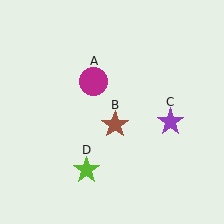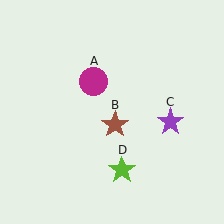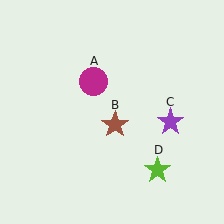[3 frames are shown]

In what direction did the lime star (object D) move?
The lime star (object D) moved right.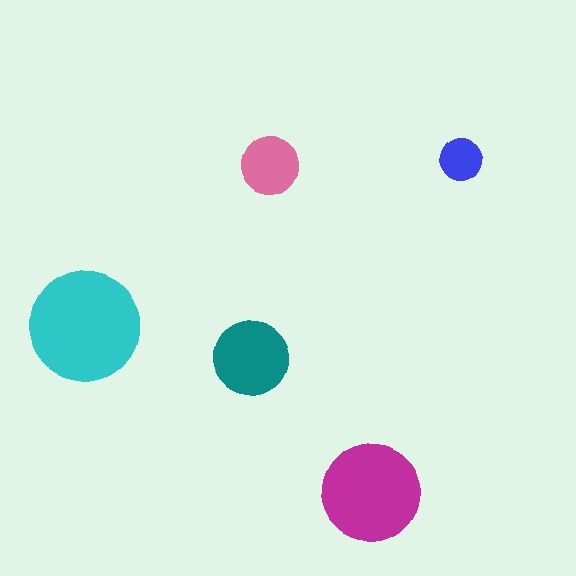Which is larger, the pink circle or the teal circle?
The teal one.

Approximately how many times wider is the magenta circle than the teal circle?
About 1.5 times wider.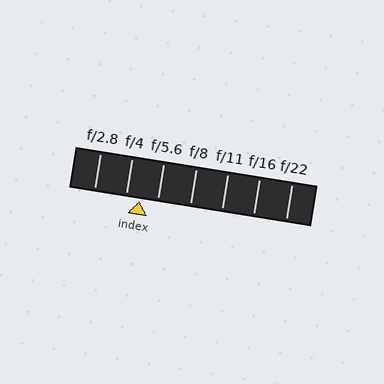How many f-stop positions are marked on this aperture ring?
There are 7 f-stop positions marked.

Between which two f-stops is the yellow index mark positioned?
The index mark is between f/4 and f/5.6.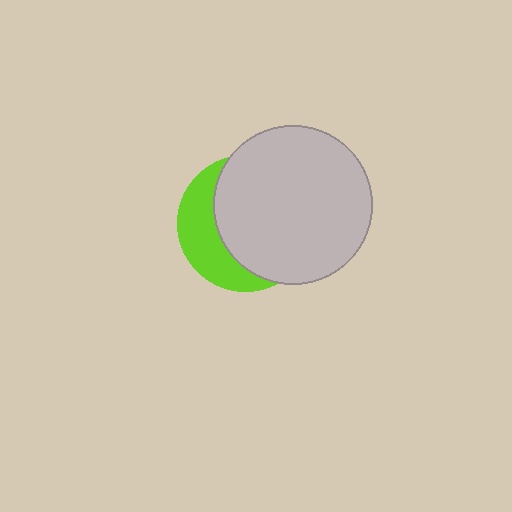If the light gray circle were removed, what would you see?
You would see the complete lime circle.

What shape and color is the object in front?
The object in front is a light gray circle.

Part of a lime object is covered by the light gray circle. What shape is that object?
It is a circle.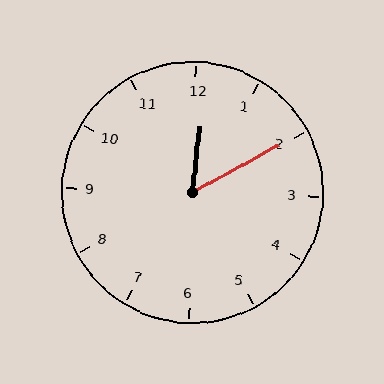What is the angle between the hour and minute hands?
Approximately 55 degrees.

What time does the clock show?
12:10.